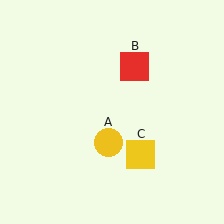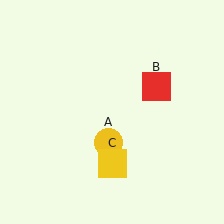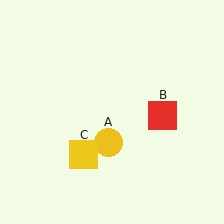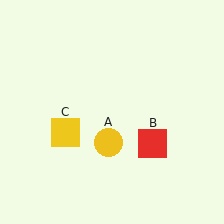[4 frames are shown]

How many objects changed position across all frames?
2 objects changed position: red square (object B), yellow square (object C).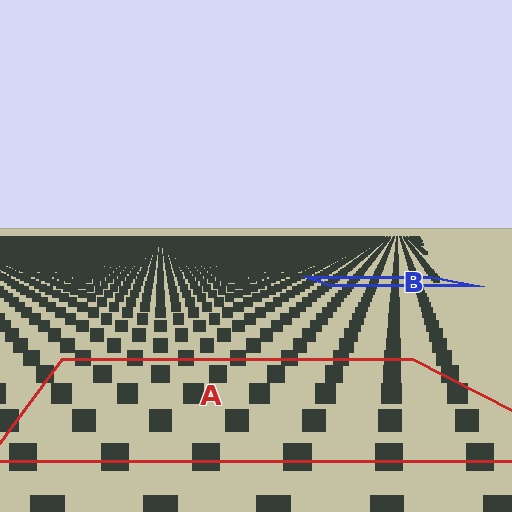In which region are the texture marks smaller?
The texture marks are smaller in region B, because it is farther away.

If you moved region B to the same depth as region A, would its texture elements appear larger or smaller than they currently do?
They would appear larger. At a closer depth, the same texture elements are projected at a bigger on-screen size.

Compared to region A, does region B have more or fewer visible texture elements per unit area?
Region B has more texture elements per unit area — they are packed more densely because it is farther away.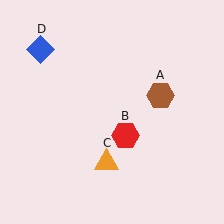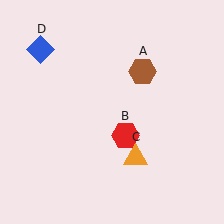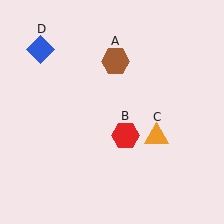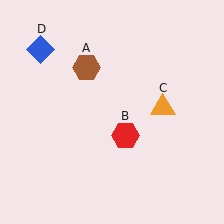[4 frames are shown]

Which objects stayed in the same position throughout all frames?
Red hexagon (object B) and blue diamond (object D) remained stationary.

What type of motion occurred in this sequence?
The brown hexagon (object A), orange triangle (object C) rotated counterclockwise around the center of the scene.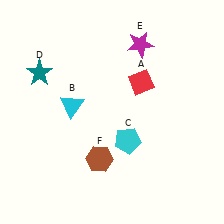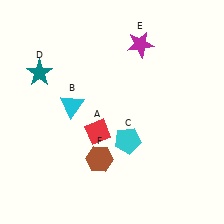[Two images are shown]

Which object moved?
The red diamond (A) moved down.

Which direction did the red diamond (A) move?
The red diamond (A) moved down.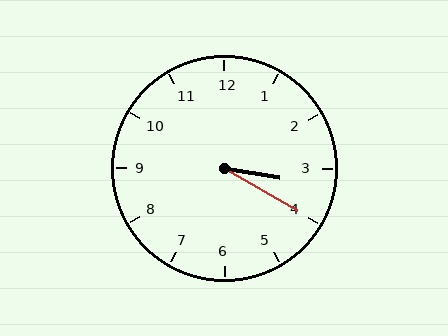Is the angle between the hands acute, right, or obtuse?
It is acute.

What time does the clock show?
3:20.